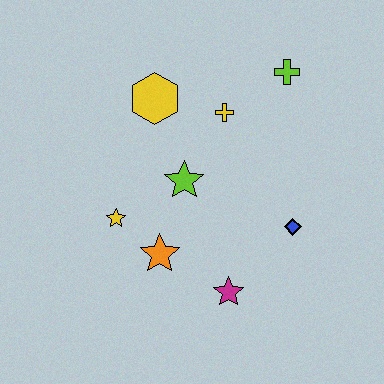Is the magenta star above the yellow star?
No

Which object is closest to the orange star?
The yellow star is closest to the orange star.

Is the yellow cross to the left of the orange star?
No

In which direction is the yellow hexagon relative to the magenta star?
The yellow hexagon is above the magenta star.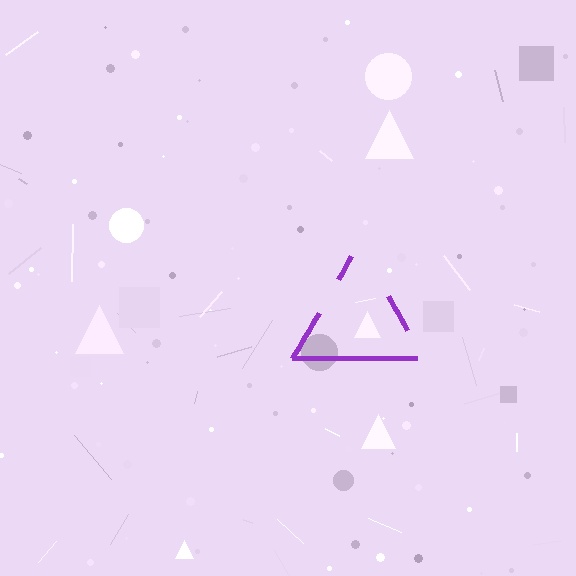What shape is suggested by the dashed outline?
The dashed outline suggests a triangle.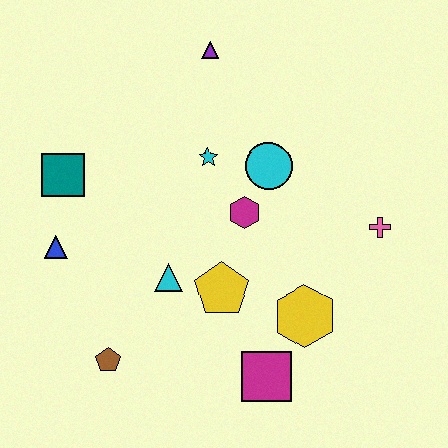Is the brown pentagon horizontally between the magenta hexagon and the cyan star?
No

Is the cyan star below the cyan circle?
No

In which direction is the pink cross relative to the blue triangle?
The pink cross is to the right of the blue triangle.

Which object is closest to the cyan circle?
The magenta hexagon is closest to the cyan circle.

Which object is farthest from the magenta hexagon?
The brown pentagon is farthest from the magenta hexagon.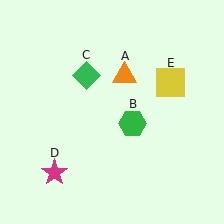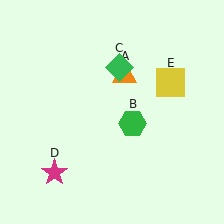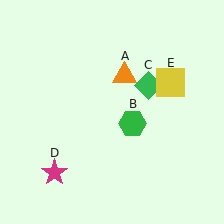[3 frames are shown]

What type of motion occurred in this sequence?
The green diamond (object C) rotated clockwise around the center of the scene.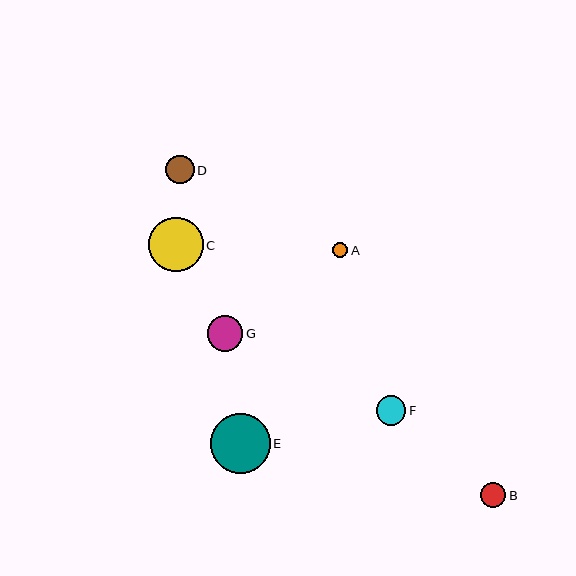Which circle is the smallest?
Circle A is the smallest with a size of approximately 15 pixels.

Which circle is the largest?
Circle E is the largest with a size of approximately 60 pixels.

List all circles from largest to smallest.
From largest to smallest: E, C, G, F, D, B, A.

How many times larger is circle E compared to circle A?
Circle E is approximately 4.0 times the size of circle A.